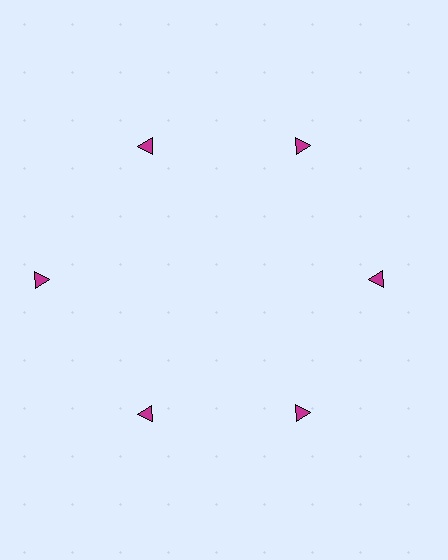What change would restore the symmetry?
The symmetry would be restored by moving it inward, back onto the ring so that all 6 triangles sit at equal angles and equal distance from the center.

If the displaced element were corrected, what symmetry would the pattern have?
It would have 6-fold rotational symmetry — the pattern would map onto itself every 60 degrees.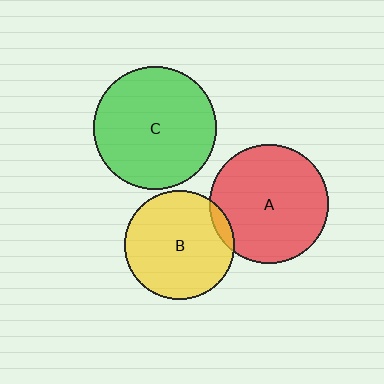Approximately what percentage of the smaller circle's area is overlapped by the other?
Approximately 5%.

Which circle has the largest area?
Circle C (green).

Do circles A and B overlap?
Yes.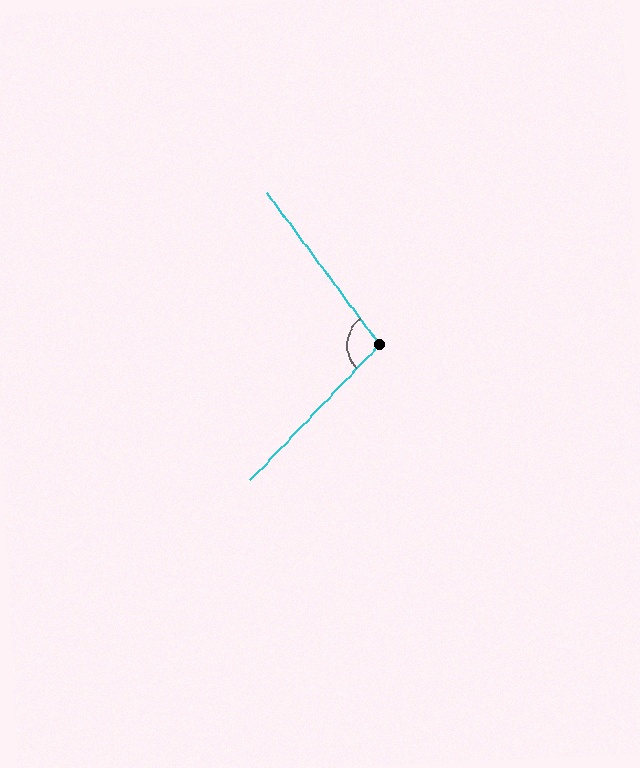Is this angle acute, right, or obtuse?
It is obtuse.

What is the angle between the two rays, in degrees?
Approximately 99 degrees.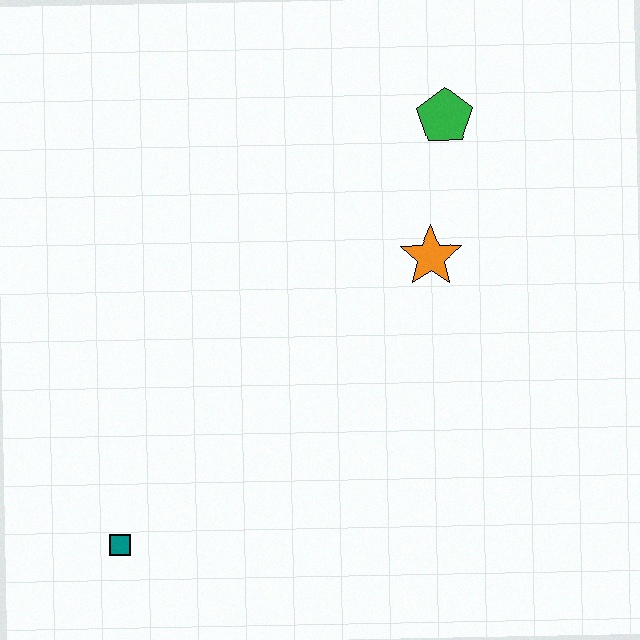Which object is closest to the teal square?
The orange star is closest to the teal square.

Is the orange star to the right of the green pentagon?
No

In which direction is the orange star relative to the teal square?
The orange star is to the right of the teal square.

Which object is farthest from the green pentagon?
The teal square is farthest from the green pentagon.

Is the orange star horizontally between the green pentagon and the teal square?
Yes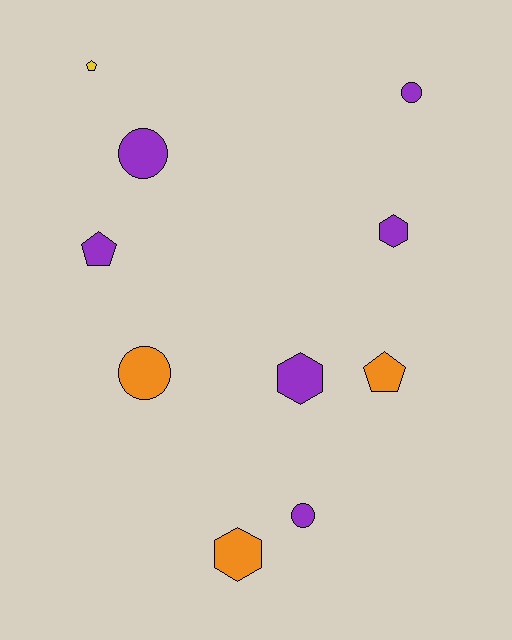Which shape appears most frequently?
Circle, with 4 objects.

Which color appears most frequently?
Purple, with 6 objects.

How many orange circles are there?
There is 1 orange circle.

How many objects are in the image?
There are 10 objects.